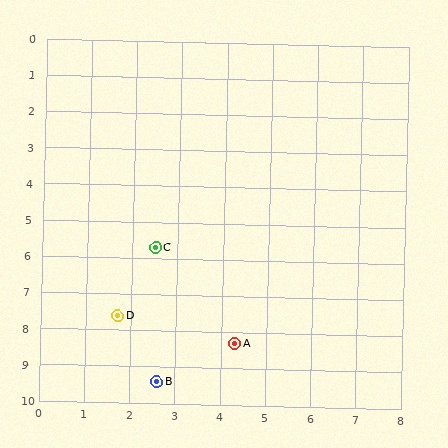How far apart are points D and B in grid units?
Points D and B are about 2.0 grid units apart.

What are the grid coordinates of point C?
Point C is at approximately (2.5, 5.7).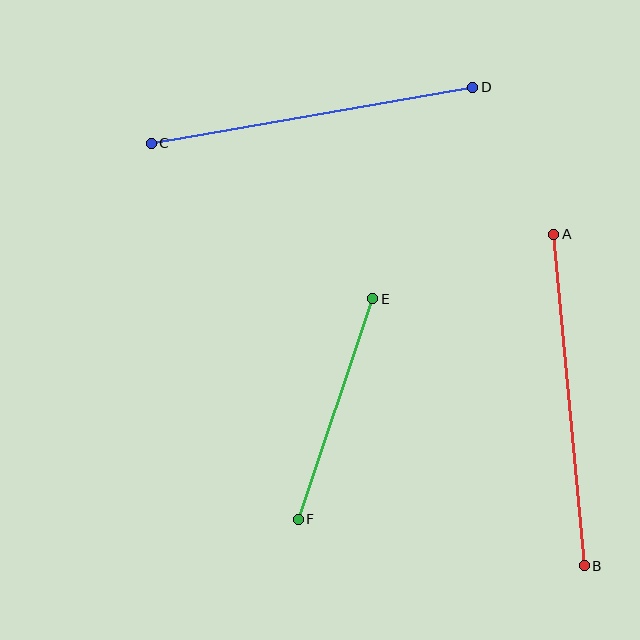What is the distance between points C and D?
The distance is approximately 326 pixels.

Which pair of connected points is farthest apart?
Points A and B are farthest apart.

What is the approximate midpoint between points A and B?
The midpoint is at approximately (569, 400) pixels.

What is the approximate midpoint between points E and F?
The midpoint is at approximately (335, 409) pixels.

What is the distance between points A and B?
The distance is approximately 333 pixels.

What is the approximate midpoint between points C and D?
The midpoint is at approximately (312, 115) pixels.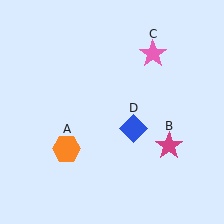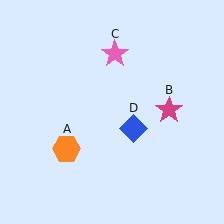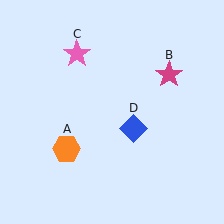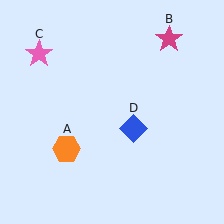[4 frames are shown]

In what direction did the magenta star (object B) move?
The magenta star (object B) moved up.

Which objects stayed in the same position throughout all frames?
Orange hexagon (object A) and blue diamond (object D) remained stationary.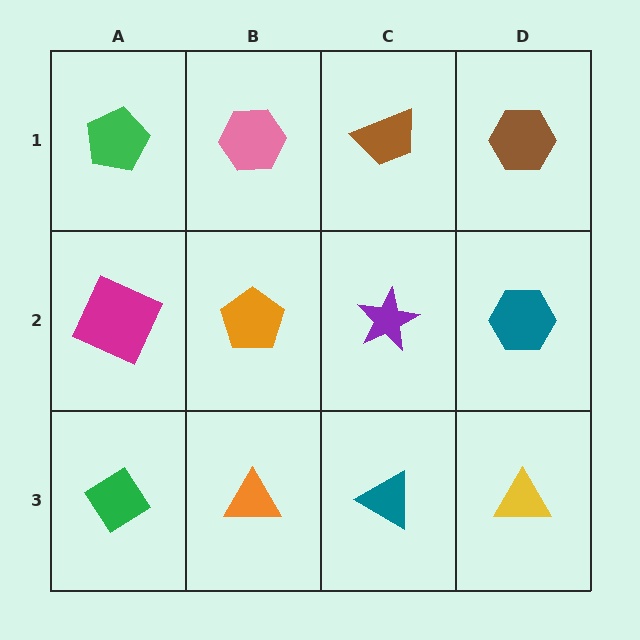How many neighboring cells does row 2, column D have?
3.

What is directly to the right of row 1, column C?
A brown hexagon.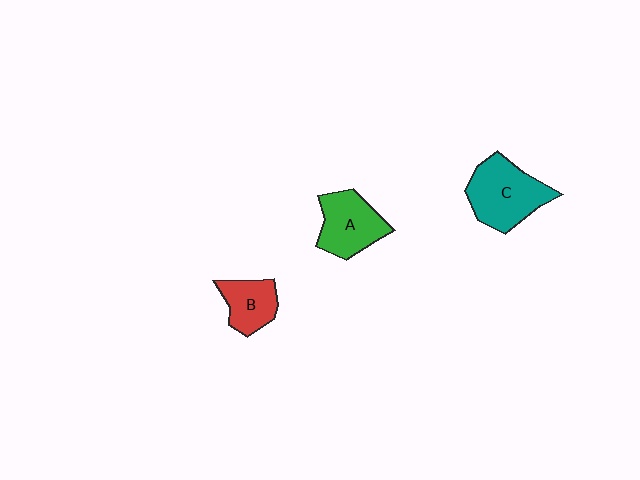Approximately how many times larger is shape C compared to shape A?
Approximately 1.2 times.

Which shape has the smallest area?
Shape B (red).